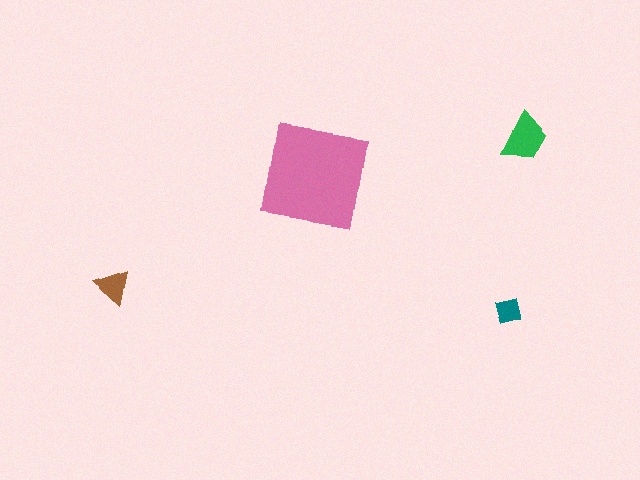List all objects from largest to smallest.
The pink square, the green trapezoid, the brown triangle, the teal square.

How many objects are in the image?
There are 4 objects in the image.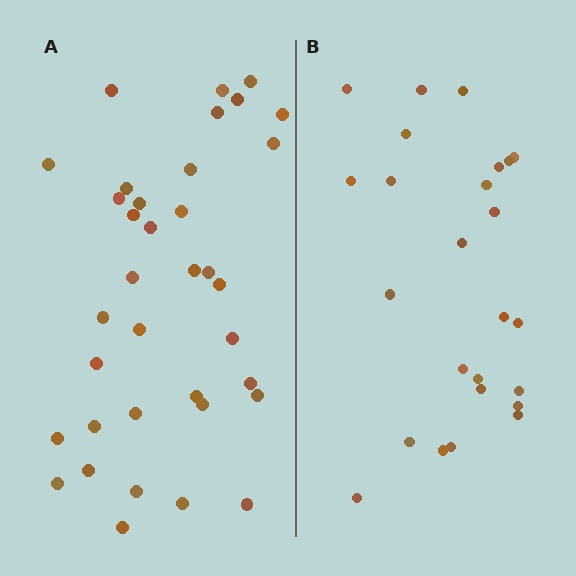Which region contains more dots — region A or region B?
Region A (the left region) has more dots.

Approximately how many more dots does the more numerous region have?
Region A has roughly 12 or so more dots than region B.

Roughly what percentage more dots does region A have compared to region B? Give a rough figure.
About 45% more.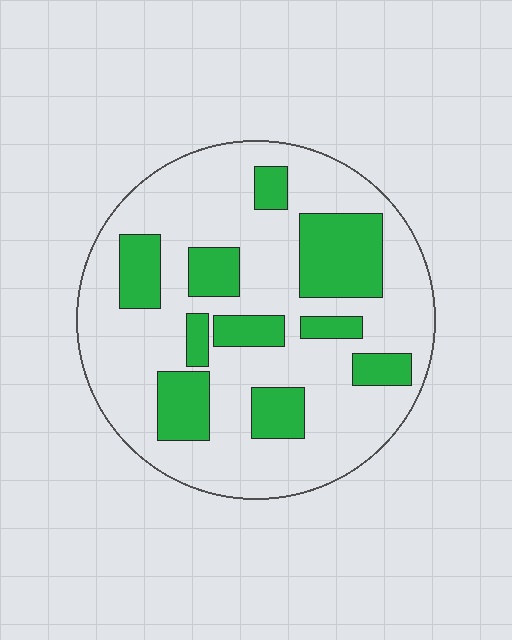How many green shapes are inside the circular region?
10.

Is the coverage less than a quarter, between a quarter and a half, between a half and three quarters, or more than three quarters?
Between a quarter and a half.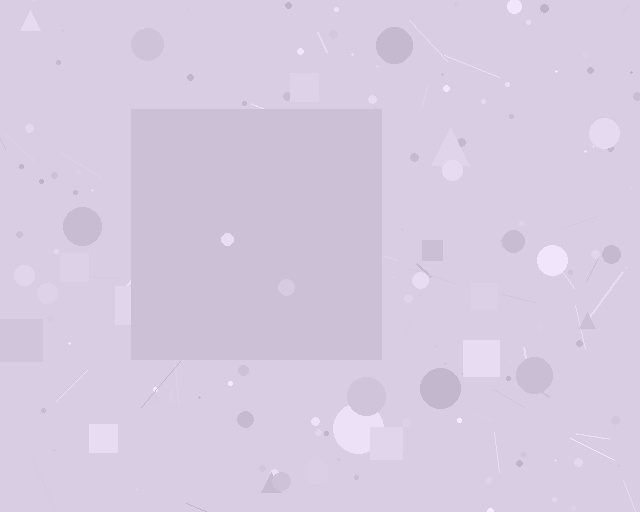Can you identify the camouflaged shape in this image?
The camouflaged shape is a square.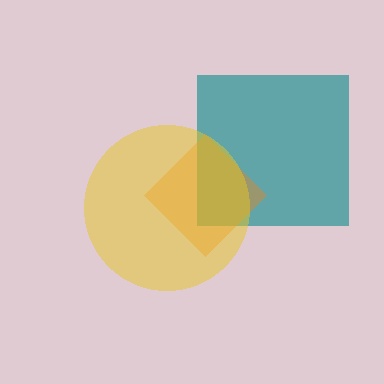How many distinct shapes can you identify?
There are 3 distinct shapes: a teal square, an orange diamond, a yellow circle.